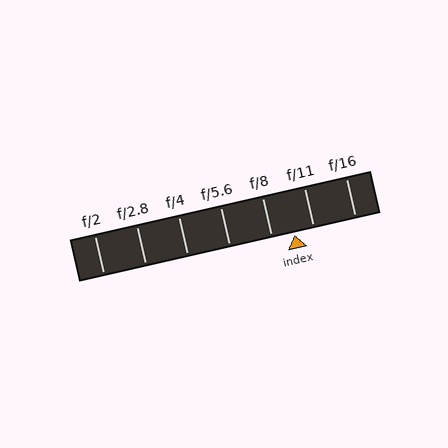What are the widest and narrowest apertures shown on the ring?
The widest aperture shown is f/2 and the narrowest is f/16.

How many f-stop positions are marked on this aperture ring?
There are 7 f-stop positions marked.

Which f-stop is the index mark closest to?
The index mark is closest to f/11.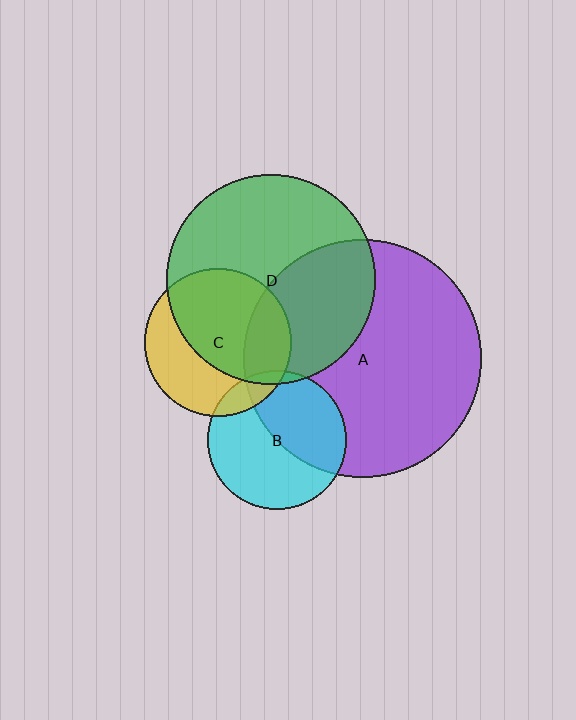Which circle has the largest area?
Circle A (purple).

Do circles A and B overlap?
Yes.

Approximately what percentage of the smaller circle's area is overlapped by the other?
Approximately 45%.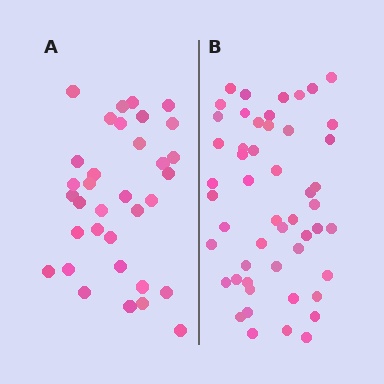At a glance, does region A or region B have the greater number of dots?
Region B (the right region) has more dots.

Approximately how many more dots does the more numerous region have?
Region B has approximately 15 more dots than region A.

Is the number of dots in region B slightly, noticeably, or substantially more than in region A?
Region B has substantially more. The ratio is roughly 1.5 to 1.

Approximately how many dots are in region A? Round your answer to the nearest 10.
About 30 dots. (The exact count is 34, which rounds to 30.)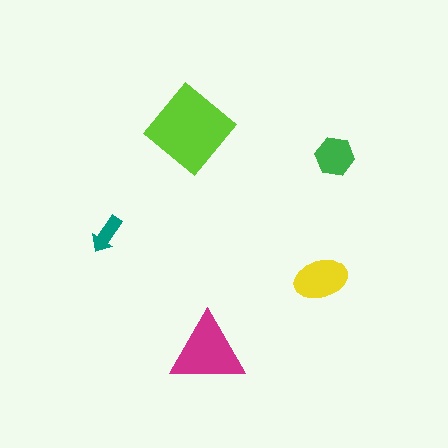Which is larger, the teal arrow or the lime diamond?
The lime diamond.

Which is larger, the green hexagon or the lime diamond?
The lime diamond.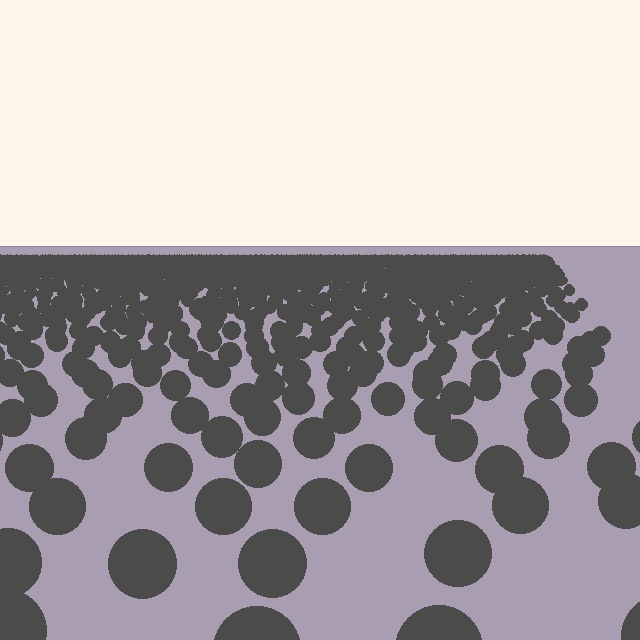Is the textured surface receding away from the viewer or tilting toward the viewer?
The surface is receding away from the viewer. Texture elements get smaller and denser toward the top.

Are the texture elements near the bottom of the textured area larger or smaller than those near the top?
Larger. Near the bottom, elements are closer to the viewer and appear at a bigger on-screen size.